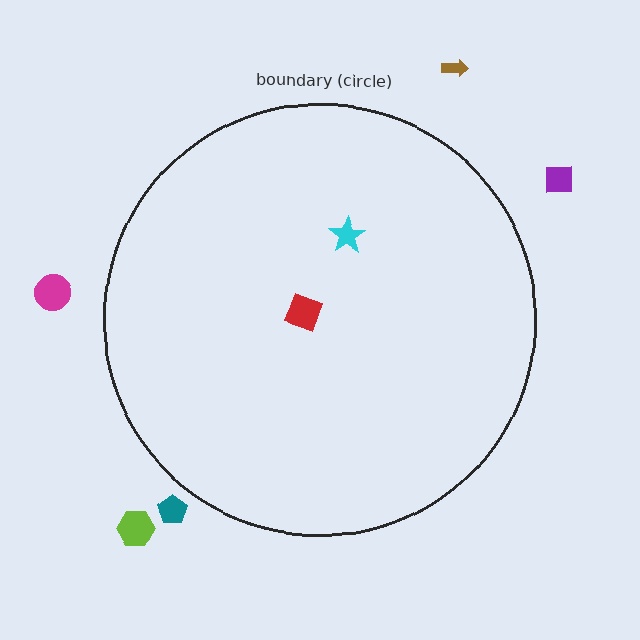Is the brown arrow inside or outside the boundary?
Outside.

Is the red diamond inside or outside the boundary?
Inside.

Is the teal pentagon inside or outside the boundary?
Outside.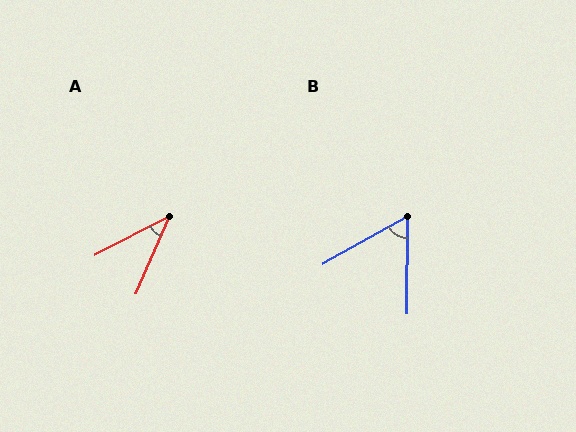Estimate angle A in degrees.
Approximately 39 degrees.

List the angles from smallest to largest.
A (39°), B (60°).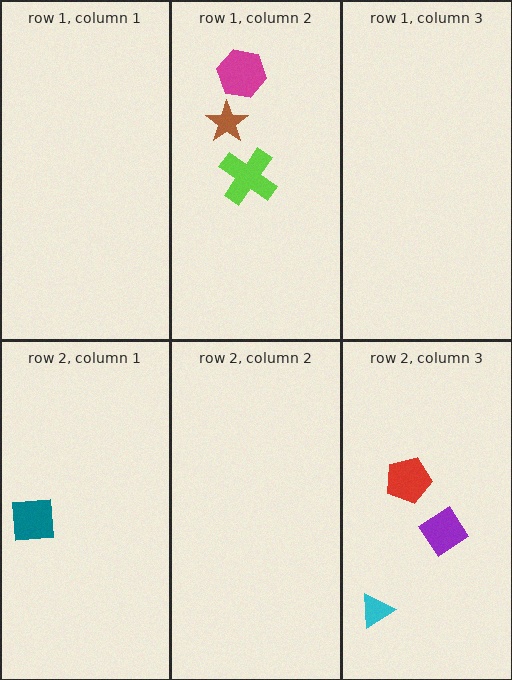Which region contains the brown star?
The row 1, column 2 region.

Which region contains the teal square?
The row 2, column 1 region.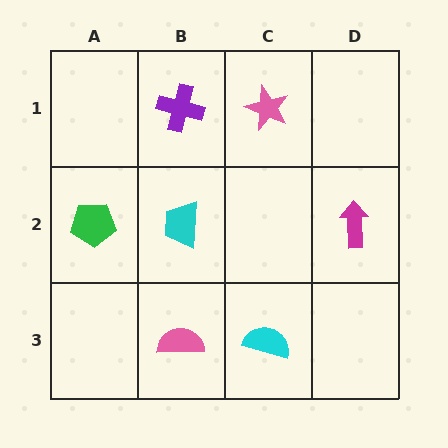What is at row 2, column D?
A magenta arrow.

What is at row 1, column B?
A purple cross.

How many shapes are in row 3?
2 shapes.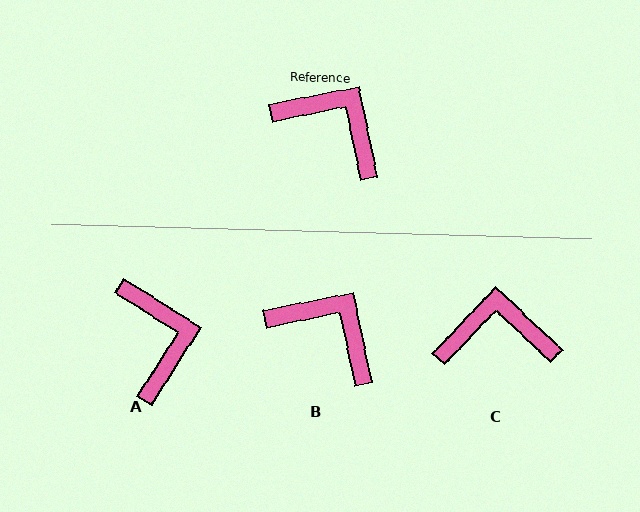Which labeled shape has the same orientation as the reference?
B.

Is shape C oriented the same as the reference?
No, it is off by about 35 degrees.